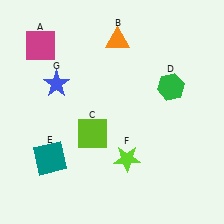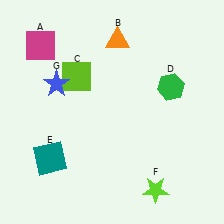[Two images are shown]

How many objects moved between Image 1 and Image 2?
2 objects moved between the two images.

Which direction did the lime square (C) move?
The lime square (C) moved up.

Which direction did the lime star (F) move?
The lime star (F) moved down.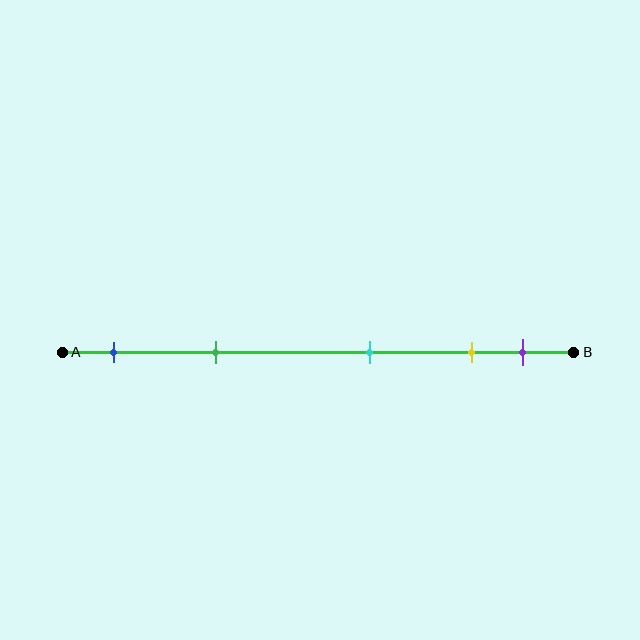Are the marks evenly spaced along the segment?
No, the marks are not evenly spaced.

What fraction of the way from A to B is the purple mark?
The purple mark is approximately 90% (0.9) of the way from A to B.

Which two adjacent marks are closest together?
The yellow and purple marks are the closest adjacent pair.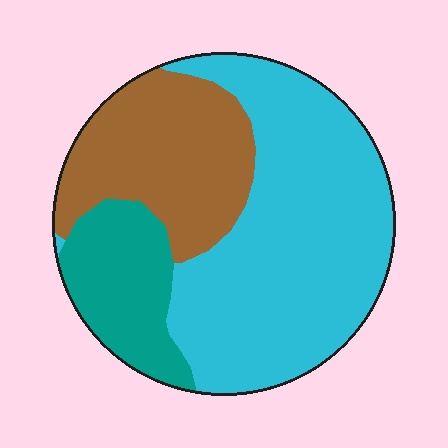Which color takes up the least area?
Teal, at roughly 15%.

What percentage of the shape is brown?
Brown takes up about one quarter (1/4) of the shape.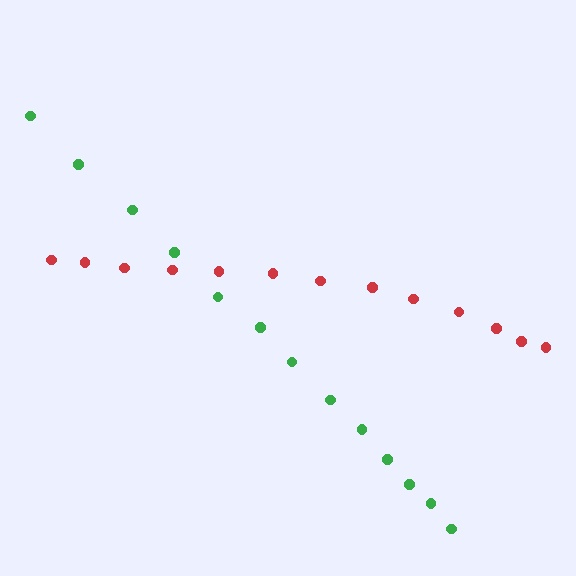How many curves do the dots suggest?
There are 2 distinct paths.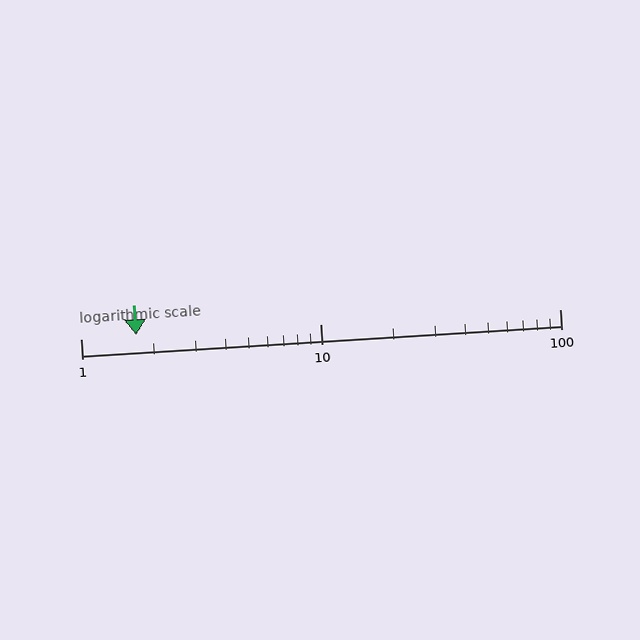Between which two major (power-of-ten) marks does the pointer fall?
The pointer is between 1 and 10.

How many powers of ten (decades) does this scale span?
The scale spans 2 decades, from 1 to 100.